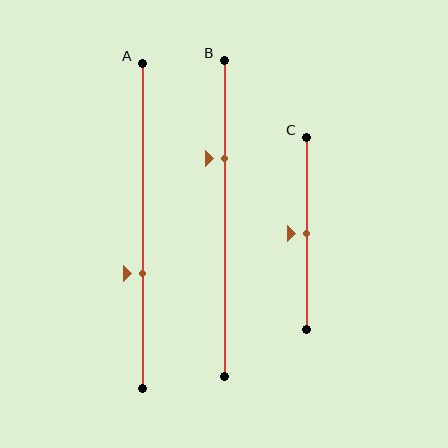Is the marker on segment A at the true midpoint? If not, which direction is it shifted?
No, the marker on segment A is shifted downward by about 15% of the segment length.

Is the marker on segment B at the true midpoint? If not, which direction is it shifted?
No, the marker on segment B is shifted upward by about 19% of the segment length.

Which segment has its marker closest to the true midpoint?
Segment C has its marker closest to the true midpoint.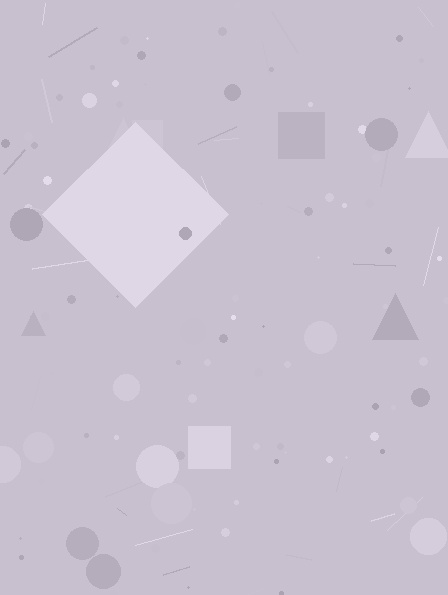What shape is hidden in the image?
A diamond is hidden in the image.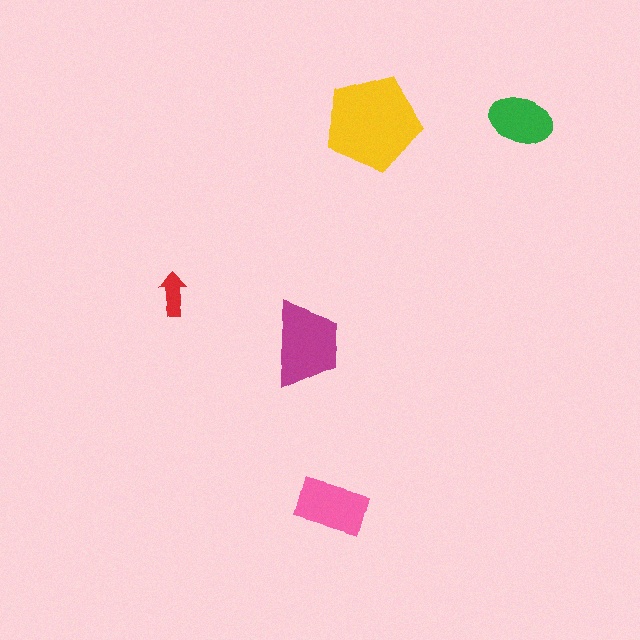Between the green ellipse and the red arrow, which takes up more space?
The green ellipse.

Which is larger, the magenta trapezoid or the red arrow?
The magenta trapezoid.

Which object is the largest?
The yellow pentagon.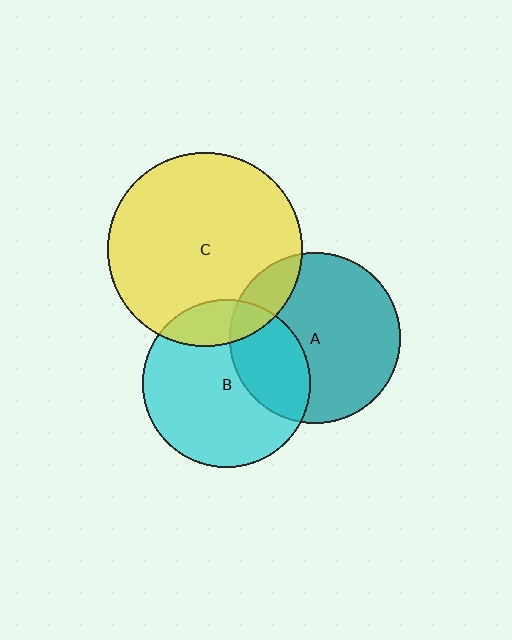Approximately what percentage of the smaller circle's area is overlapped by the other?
Approximately 30%.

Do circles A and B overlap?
Yes.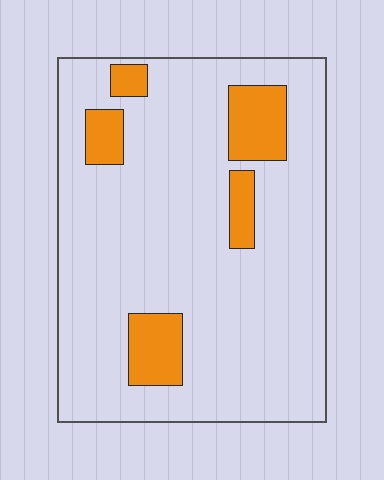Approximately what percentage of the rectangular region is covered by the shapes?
Approximately 15%.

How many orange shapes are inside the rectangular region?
5.